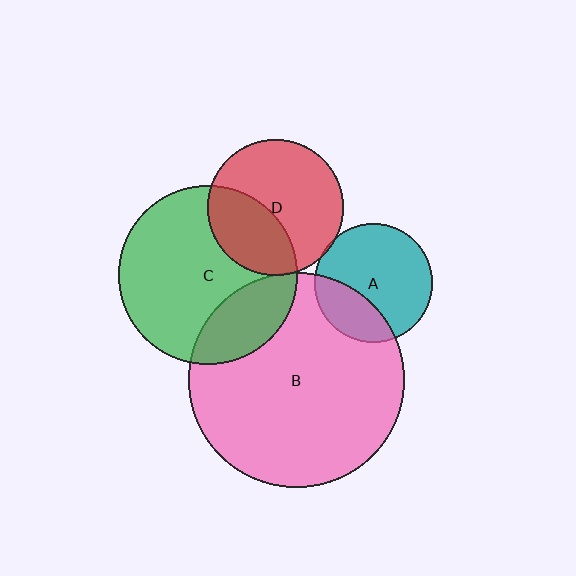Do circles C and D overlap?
Yes.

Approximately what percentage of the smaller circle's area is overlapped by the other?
Approximately 35%.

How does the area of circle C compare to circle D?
Approximately 1.7 times.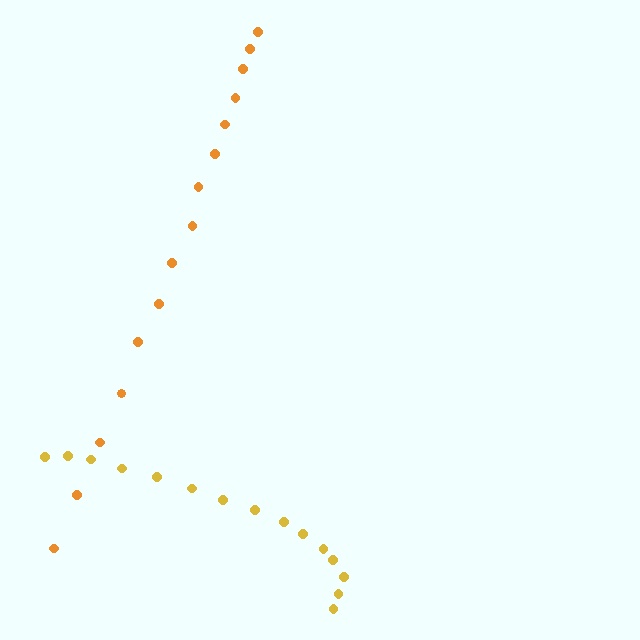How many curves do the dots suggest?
There are 2 distinct paths.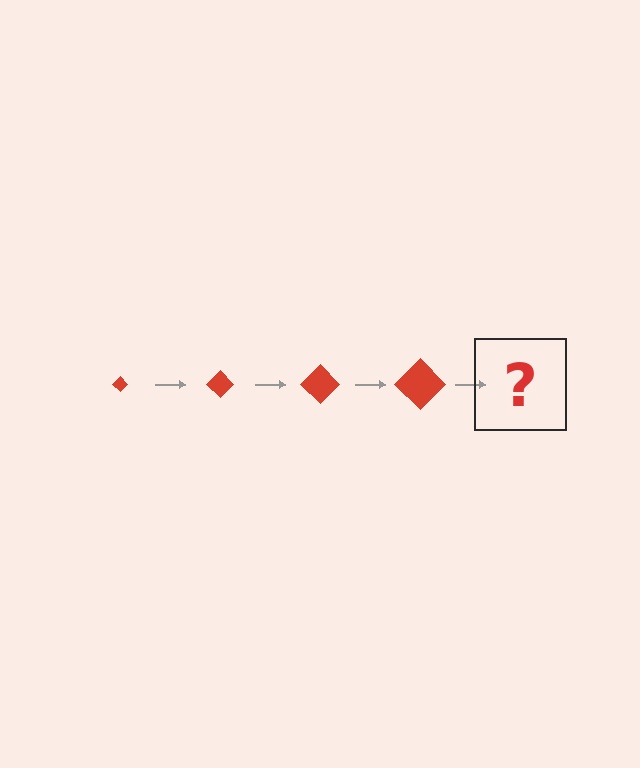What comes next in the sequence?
The next element should be a red diamond, larger than the previous one.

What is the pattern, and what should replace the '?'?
The pattern is that the diamond gets progressively larger each step. The '?' should be a red diamond, larger than the previous one.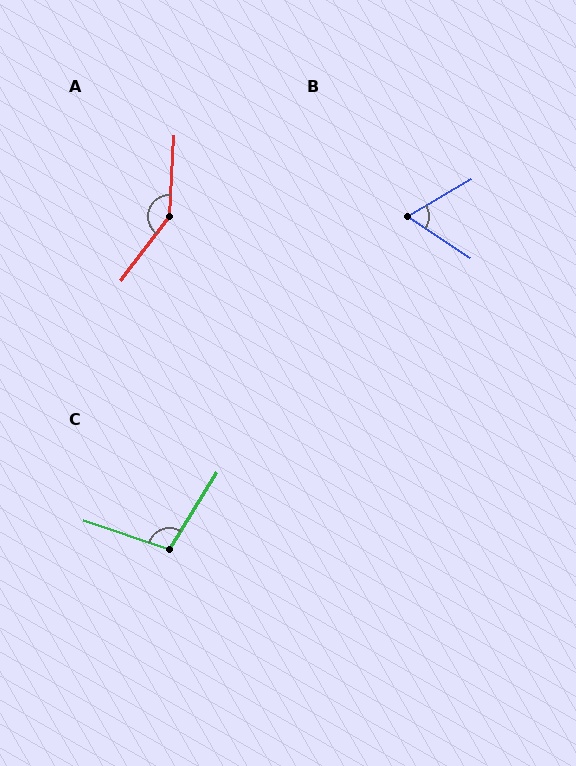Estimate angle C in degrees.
Approximately 103 degrees.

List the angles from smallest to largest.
B (64°), C (103°), A (146°).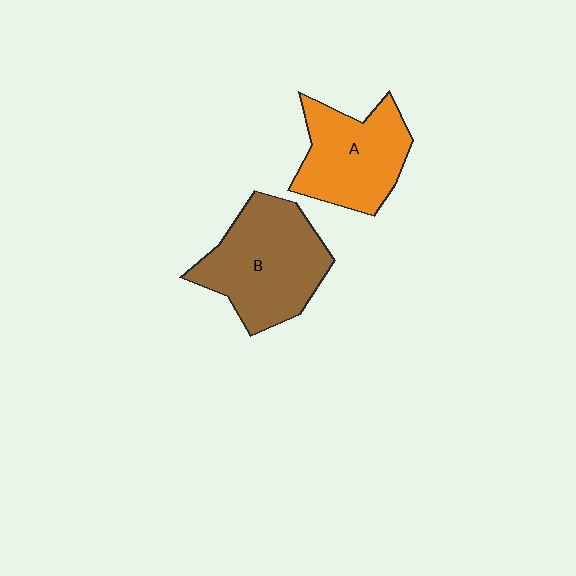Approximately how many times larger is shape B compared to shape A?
Approximately 1.2 times.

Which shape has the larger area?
Shape B (brown).